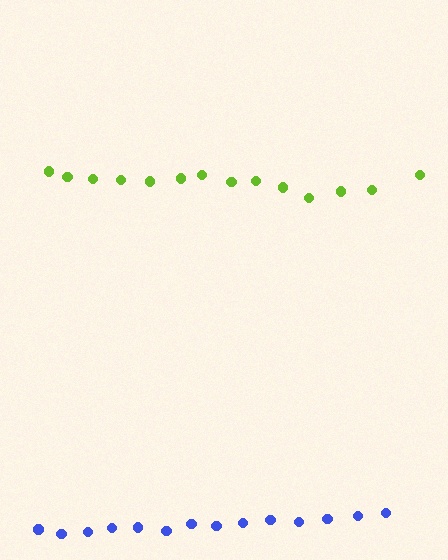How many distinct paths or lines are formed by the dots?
There are 2 distinct paths.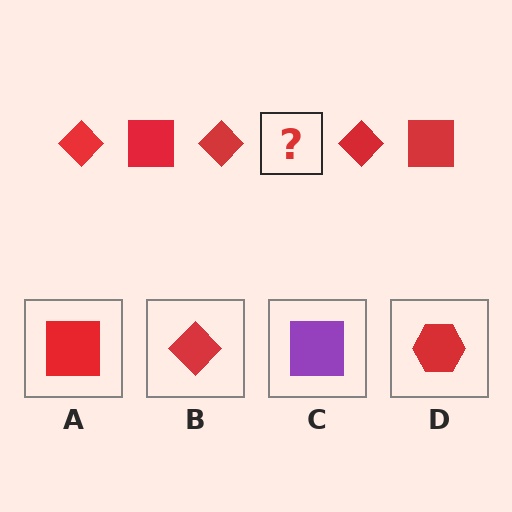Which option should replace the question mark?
Option A.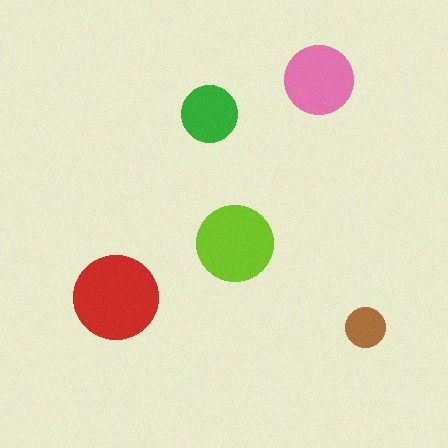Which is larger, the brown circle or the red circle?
The red one.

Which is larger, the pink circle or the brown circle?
The pink one.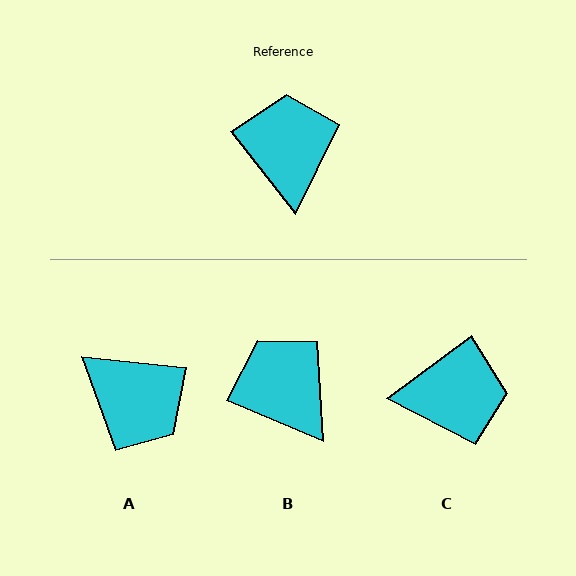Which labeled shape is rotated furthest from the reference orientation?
A, about 134 degrees away.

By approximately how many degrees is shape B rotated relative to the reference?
Approximately 29 degrees counter-clockwise.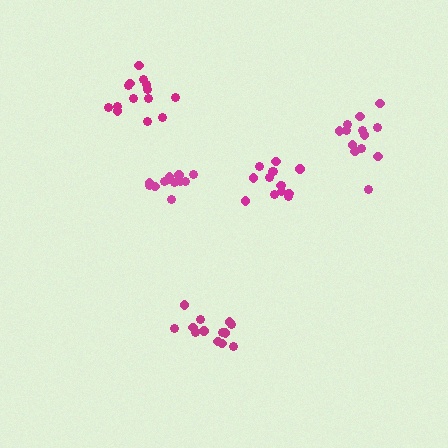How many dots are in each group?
Group 1: 12 dots, Group 2: 13 dots, Group 3: 13 dots, Group 4: 14 dots, Group 5: 14 dots (66 total).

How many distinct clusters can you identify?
There are 5 distinct clusters.